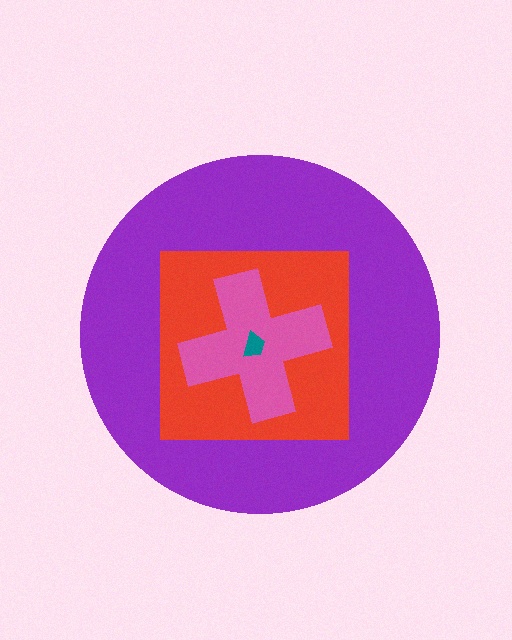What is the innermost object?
The teal trapezoid.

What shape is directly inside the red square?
The pink cross.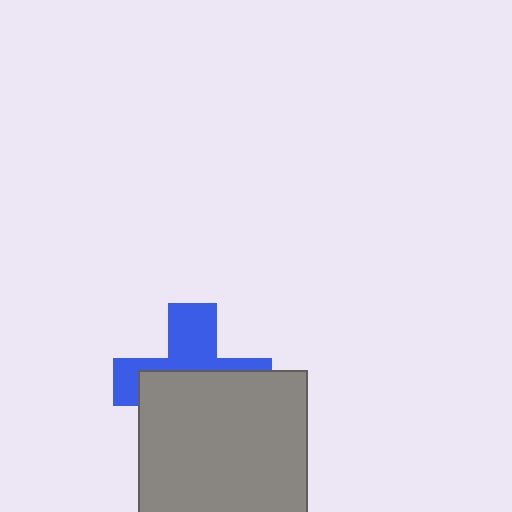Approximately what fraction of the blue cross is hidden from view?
Roughly 58% of the blue cross is hidden behind the gray square.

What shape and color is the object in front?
The object in front is a gray square.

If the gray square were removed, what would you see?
You would see the complete blue cross.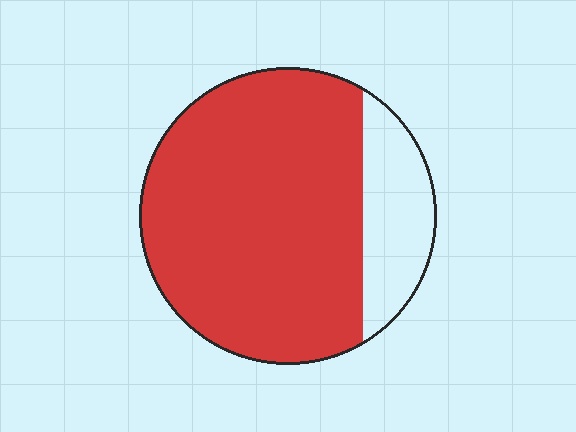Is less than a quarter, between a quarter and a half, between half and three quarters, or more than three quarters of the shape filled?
More than three quarters.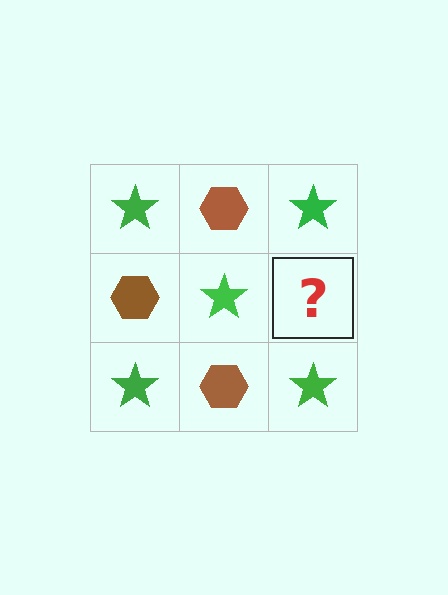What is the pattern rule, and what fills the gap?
The rule is that it alternates green star and brown hexagon in a checkerboard pattern. The gap should be filled with a brown hexagon.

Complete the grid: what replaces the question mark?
The question mark should be replaced with a brown hexagon.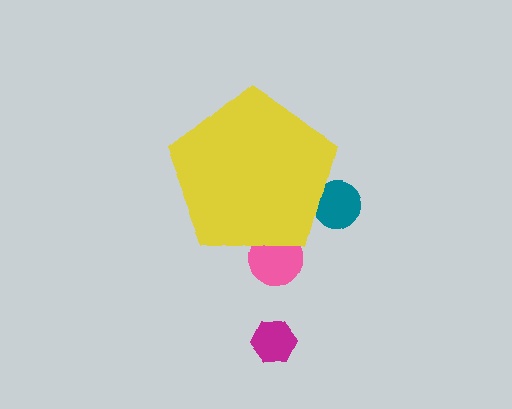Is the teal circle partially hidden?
Yes, the teal circle is partially hidden behind the yellow pentagon.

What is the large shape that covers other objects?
A yellow pentagon.